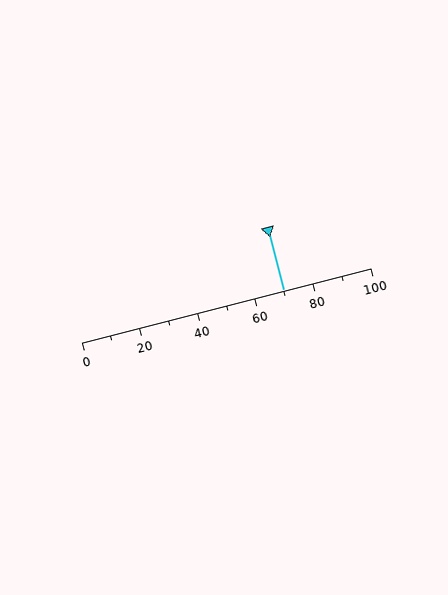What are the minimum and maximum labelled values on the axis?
The axis runs from 0 to 100.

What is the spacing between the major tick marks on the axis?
The major ticks are spaced 20 apart.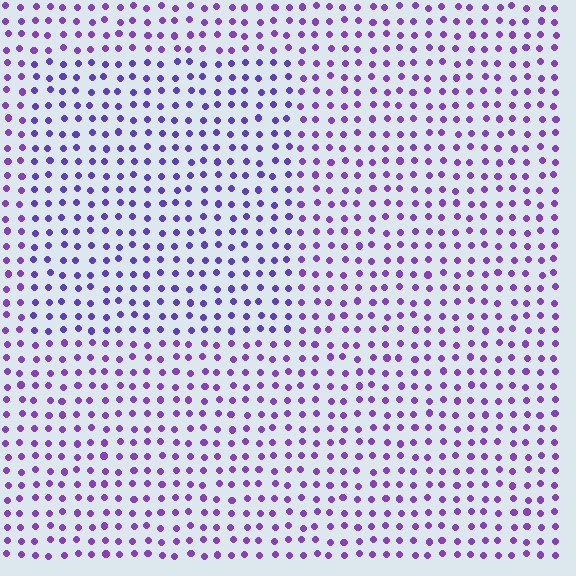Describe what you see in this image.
The image is filled with small purple elements in a uniform arrangement. A rectangle-shaped region is visible where the elements are tinted to a slightly different hue, forming a subtle color boundary.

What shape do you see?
I see a rectangle.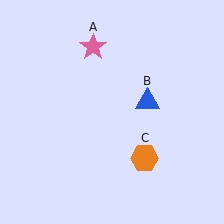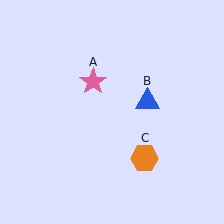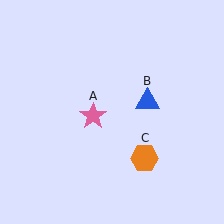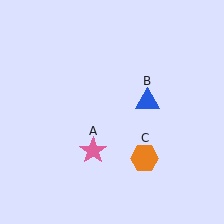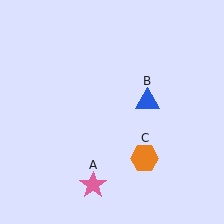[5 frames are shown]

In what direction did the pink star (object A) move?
The pink star (object A) moved down.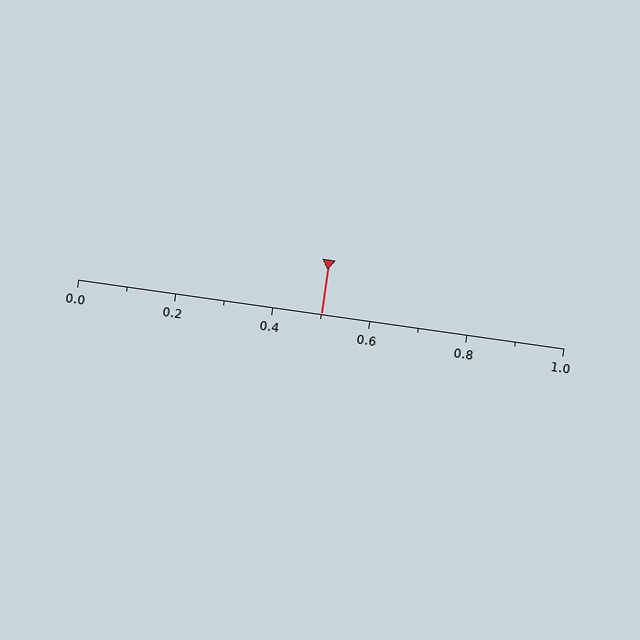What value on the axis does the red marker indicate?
The marker indicates approximately 0.5.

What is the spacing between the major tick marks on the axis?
The major ticks are spaced 0.2 apart.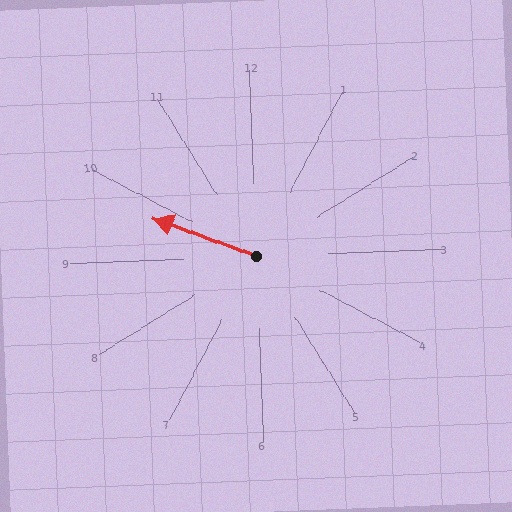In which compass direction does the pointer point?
Northwest.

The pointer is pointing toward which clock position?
Roughly 10 o'clock.